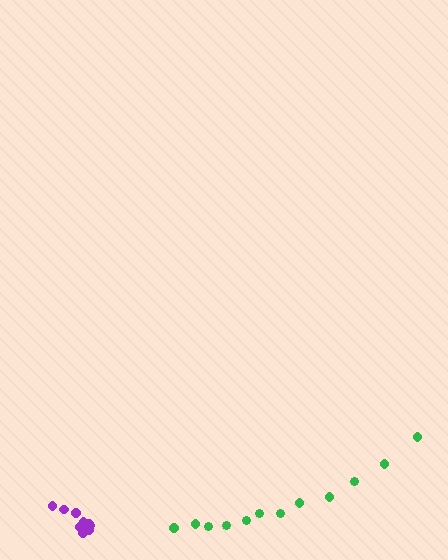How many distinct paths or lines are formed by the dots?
There are 2 distinct paths.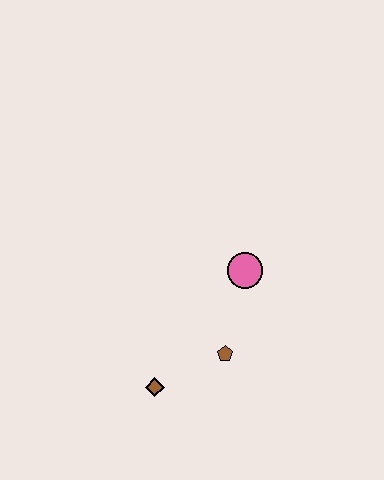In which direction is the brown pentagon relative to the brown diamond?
The brown pentagon is to the right of the brown diamond.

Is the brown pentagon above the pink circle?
No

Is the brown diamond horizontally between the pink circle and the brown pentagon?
No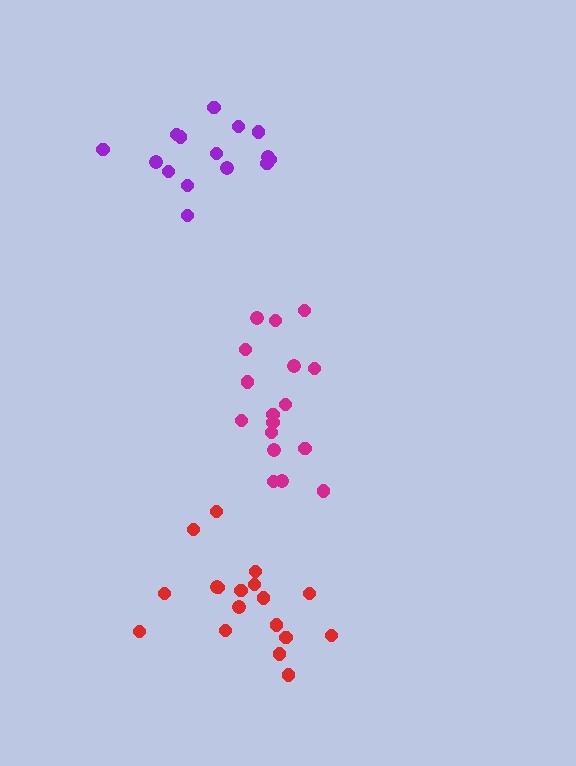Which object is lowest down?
The red cluster is bottommost.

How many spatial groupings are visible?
There are 3 spatial groupings.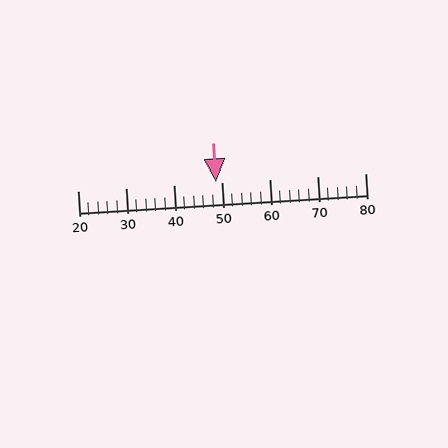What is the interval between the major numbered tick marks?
The major tick marks are spaced 10 units apart.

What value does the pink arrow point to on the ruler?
The pink arrow points to approximately 49.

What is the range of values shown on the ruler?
The ruler shows values from 20 to 80.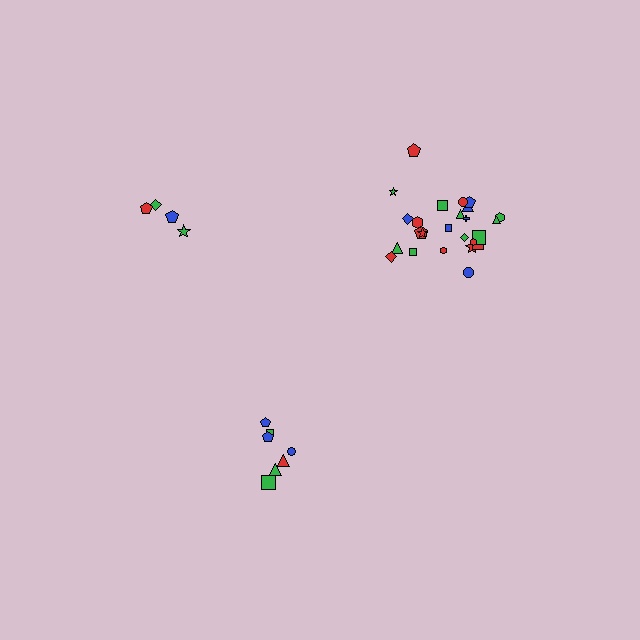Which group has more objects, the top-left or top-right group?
The top-right group.